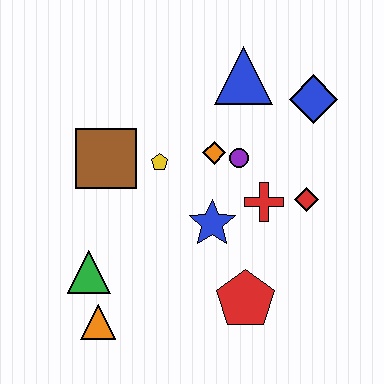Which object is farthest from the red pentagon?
The blue triangle is farthest from the red pentagon.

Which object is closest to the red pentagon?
The blue star is closest to the red pentagon.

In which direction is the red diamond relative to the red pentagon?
The red diamond is above the red pentagon.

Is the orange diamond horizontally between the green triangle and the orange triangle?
No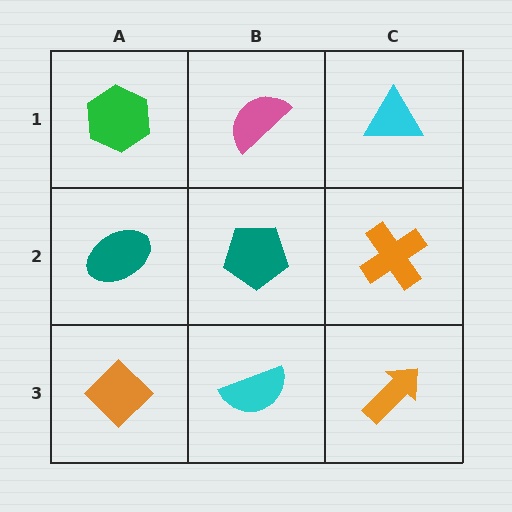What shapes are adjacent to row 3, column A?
A teal ellipse (row 2, column A), a cyan semicircle (row 3, column B).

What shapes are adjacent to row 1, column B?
A teal pentagon (row 2, column B), a green hexagon (row 1, column A), a cyan triangle (row 1, column C).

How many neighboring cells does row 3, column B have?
3.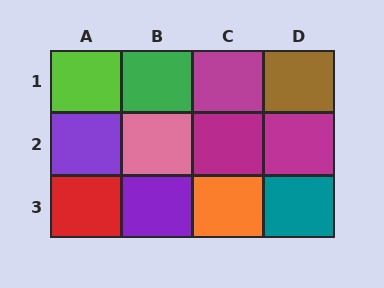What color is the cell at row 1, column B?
Green.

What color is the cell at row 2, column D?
Magenta.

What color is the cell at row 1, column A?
Lime.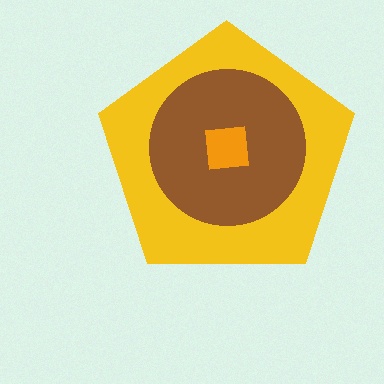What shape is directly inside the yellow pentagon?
The brown circle.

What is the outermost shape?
The yellow pentagon.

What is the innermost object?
The orange square.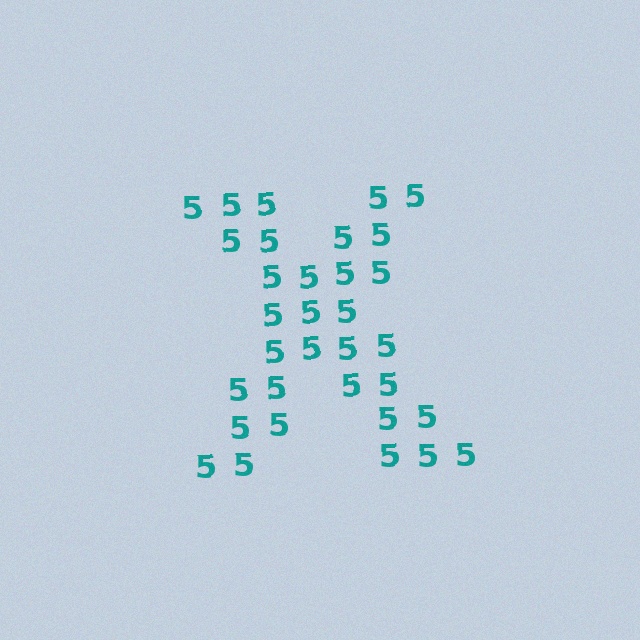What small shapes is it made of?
It is made of small digit 5's.